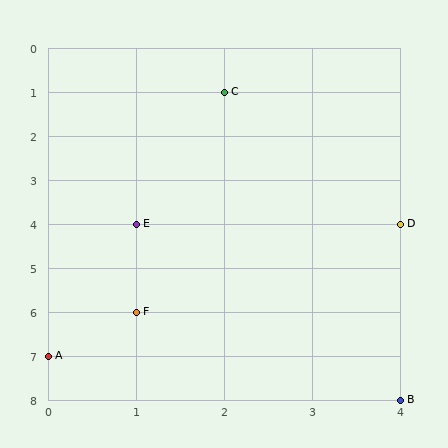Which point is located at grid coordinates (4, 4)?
Point D is at (4, 4).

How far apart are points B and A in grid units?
Points B and A are 4 columns and 1 row apart (about 4.1 grid units diagonally).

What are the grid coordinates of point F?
Point F is at grid coordinates (1, 6).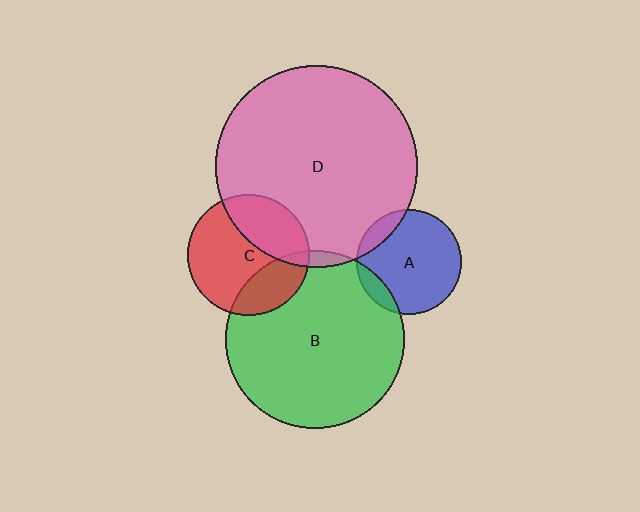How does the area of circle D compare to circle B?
Approximately 1.3 times.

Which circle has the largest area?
Circle D (pink).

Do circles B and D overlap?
Yes.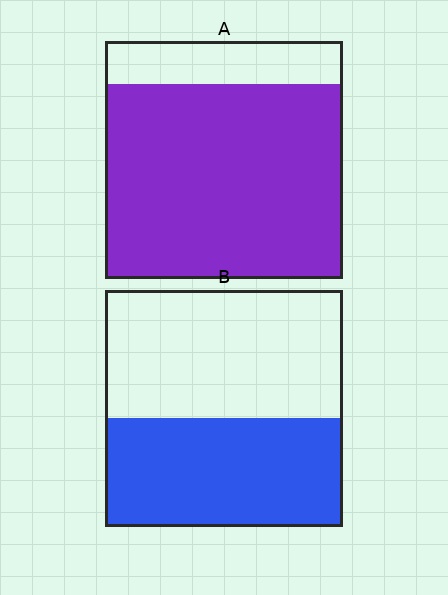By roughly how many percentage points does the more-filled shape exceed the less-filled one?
By roughly 35 percentage points (A over B).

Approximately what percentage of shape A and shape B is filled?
A is approximately 80% and B is approximately 45%.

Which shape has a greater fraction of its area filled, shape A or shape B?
Shape A.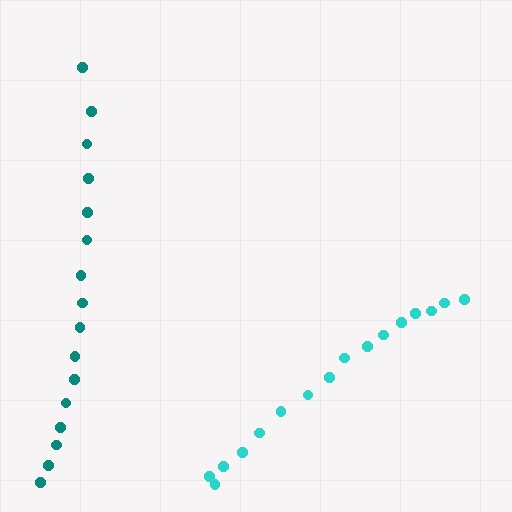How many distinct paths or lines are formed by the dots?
There are 2 distinct paths.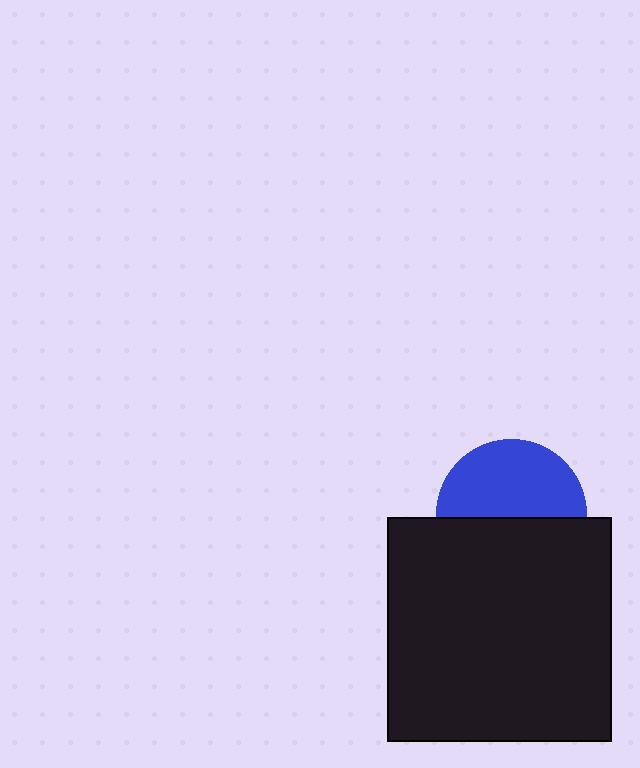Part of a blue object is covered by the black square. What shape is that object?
It is a circle.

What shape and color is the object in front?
The object in front is a black square.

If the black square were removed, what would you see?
You would see the complete blue circle.